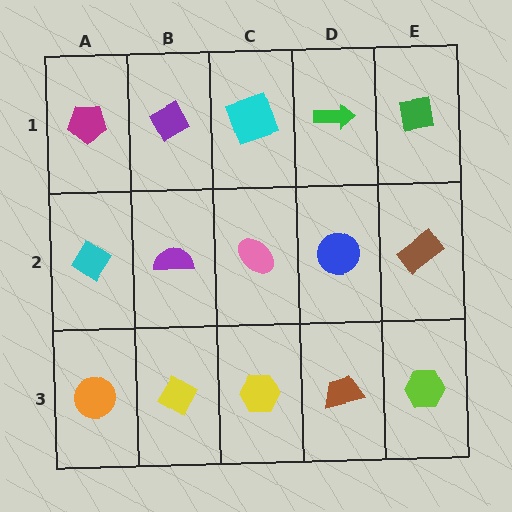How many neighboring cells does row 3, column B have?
3.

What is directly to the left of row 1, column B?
A magenta pentagon.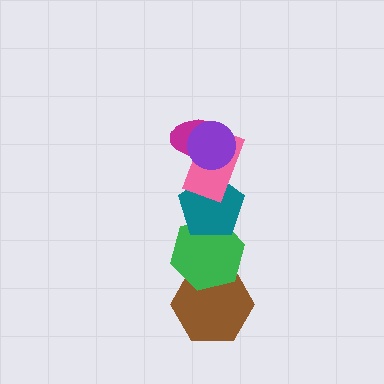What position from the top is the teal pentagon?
The teal pentagon is 4th from the top.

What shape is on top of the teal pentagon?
The pink rectangle is on top of the teal pentagon.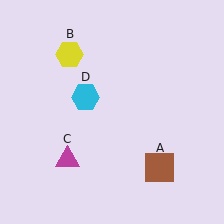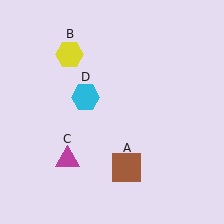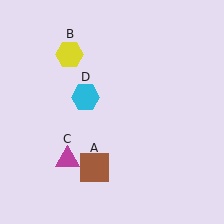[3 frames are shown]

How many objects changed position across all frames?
1 object changed position: brown square (object A).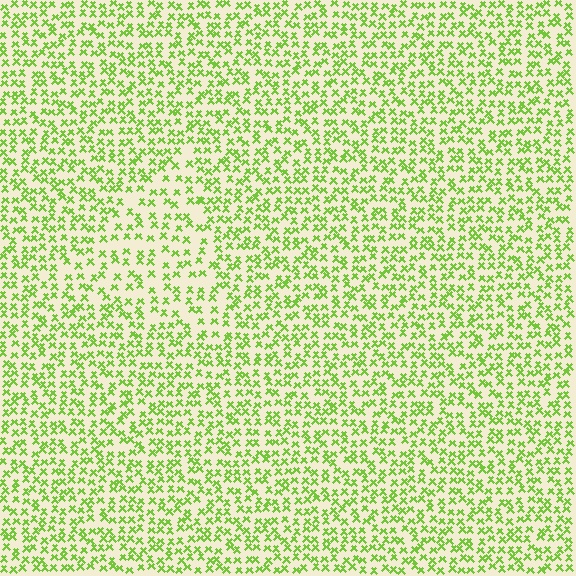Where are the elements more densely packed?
The elements are more densely packed outside the triangle boundary.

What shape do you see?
I see a triangle.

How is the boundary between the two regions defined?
The boundary is defined by a change in element density (approximately 1.6x ratio). All elements are the same color, size, and shape.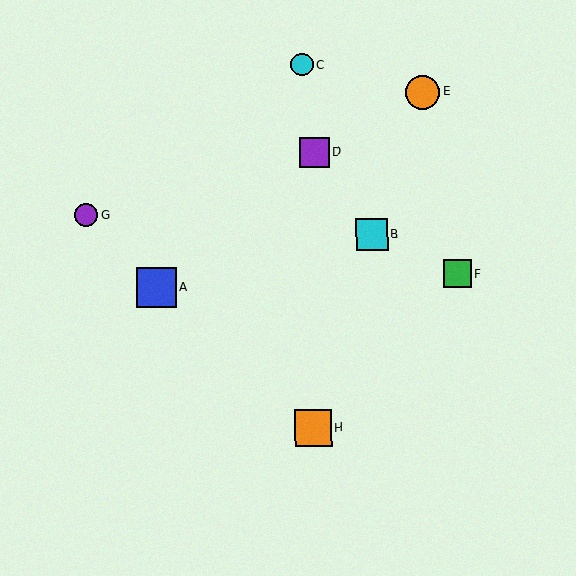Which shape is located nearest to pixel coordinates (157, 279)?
The blue square (labeled A) at (157, 288) is nearest to that location.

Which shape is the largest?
The blue square (labeled A) is the largest.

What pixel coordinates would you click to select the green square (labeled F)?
Click at (457, 274) to select the green square F.